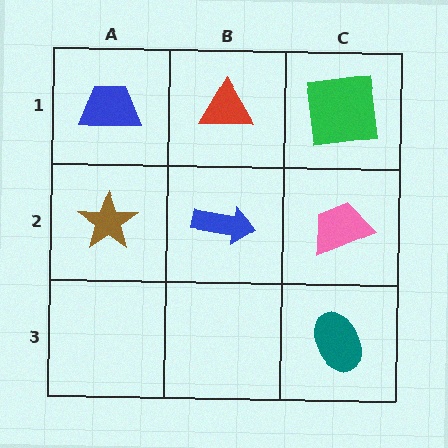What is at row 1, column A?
A blue trapezoid.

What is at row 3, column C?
A teal ellipse.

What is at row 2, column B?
A blue arrow.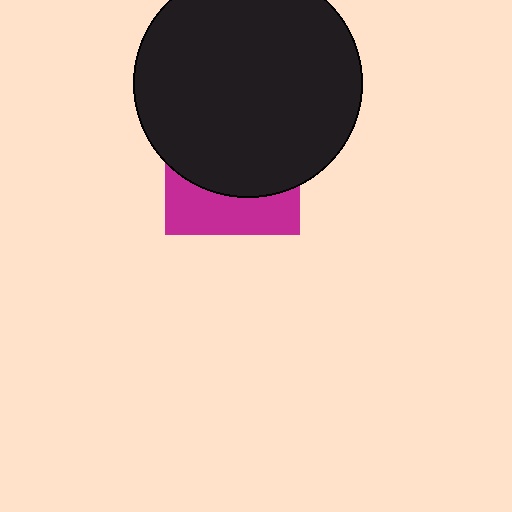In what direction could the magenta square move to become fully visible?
The magenta square could move down. That would shift it out from behind the black circle entirely.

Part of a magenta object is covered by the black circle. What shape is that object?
It is a square.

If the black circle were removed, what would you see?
You would see the complete magenta square.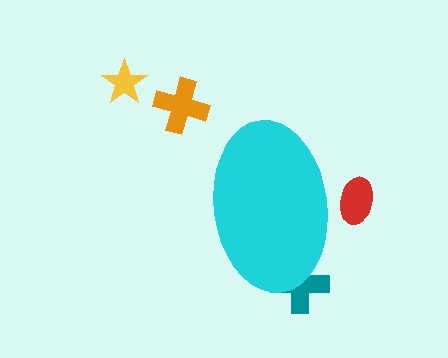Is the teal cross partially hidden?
Yes, the teal cross is partially hidden behind the cyan ellipse.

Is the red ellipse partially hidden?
Yes, the red ellipse is partially hidden behind the cyan ellipse.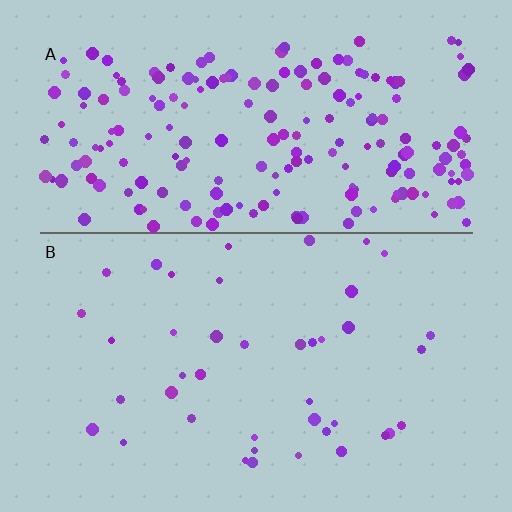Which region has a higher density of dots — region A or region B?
A (the top).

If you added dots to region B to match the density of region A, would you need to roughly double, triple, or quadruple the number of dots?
Approximately quadruple.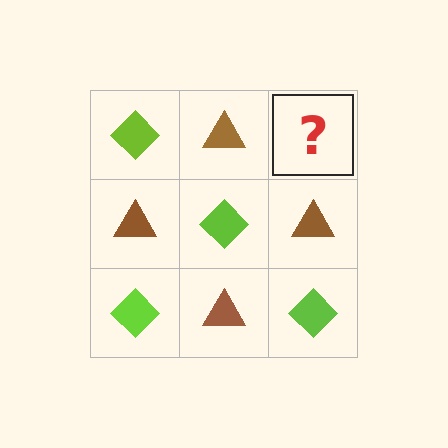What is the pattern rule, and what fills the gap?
The rule is that it alternates lime diamond and brown triangle in a checkerboard pattern. The gap should be filled with a lime diamond.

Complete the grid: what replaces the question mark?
The question mark should be replaced with a lime diamond.